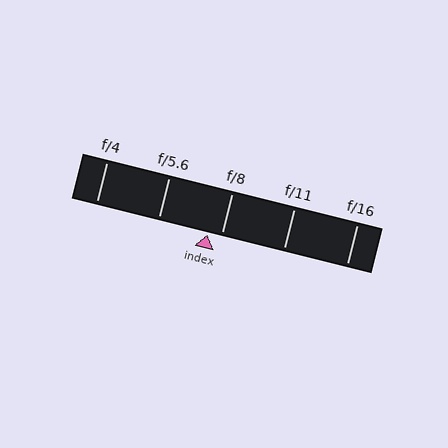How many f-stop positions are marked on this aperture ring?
There are 5 f-stop positions marked.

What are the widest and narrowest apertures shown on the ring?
The widest aperture shown is f/4 and the narrowest is f/16.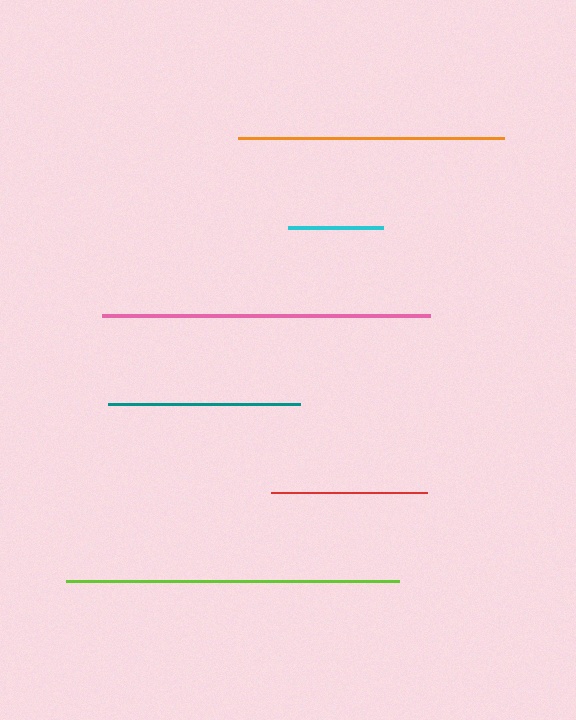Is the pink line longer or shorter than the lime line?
The lime line is longer than the pink line.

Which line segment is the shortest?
The cyan line is the shortest at approximately 96 pixels.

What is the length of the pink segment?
The pink segment is approximately 328 pixels long.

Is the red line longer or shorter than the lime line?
The lime line is longer than the red line.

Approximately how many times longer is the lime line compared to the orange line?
The lime line is approximately 1.3 times the length of the orange line.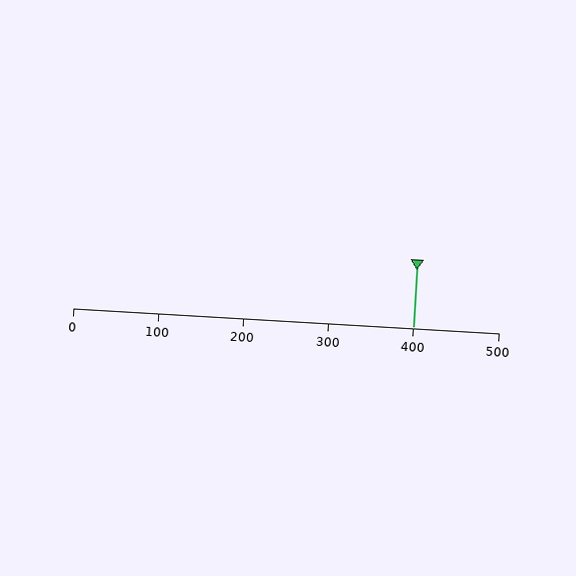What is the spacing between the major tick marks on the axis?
The major ticks are spaced 100 apart.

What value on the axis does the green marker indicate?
The marker indicates approximately 400.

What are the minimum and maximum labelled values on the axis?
The axis runs from 0 to 500.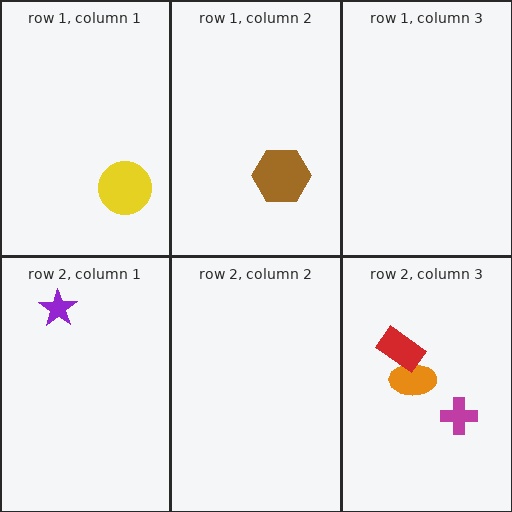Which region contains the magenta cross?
The row 2, column 3 region.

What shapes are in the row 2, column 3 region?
The magenta cross, the orange ellipse, the red rectangle.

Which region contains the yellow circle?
The row 1, column 1 region.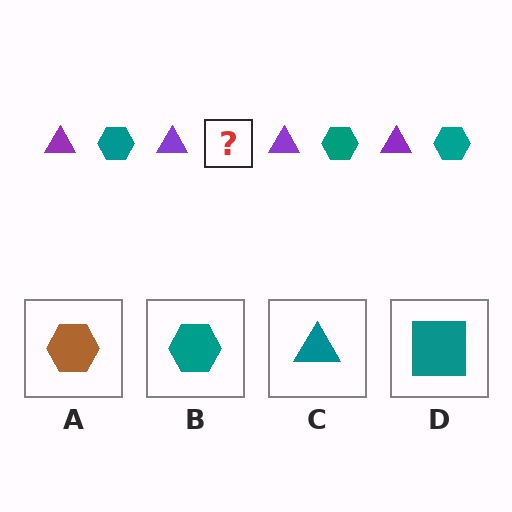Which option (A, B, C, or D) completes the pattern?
B.